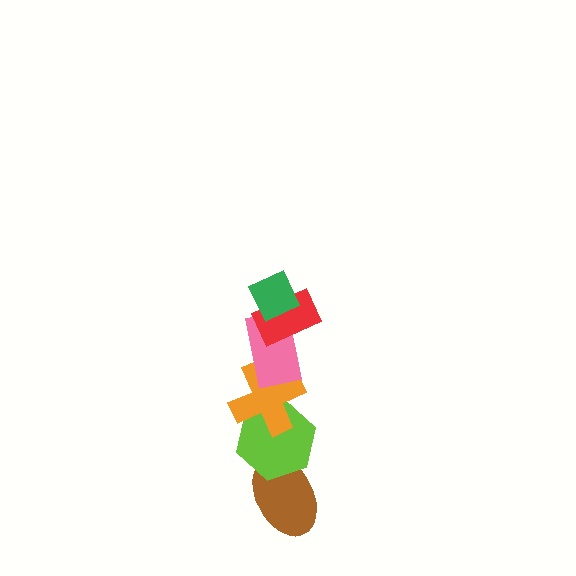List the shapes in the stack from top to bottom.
From top to bottom: the green diamond, the red rectangle, the pink rectangle, the orange cross, the lime hexagon, the brown ellipse.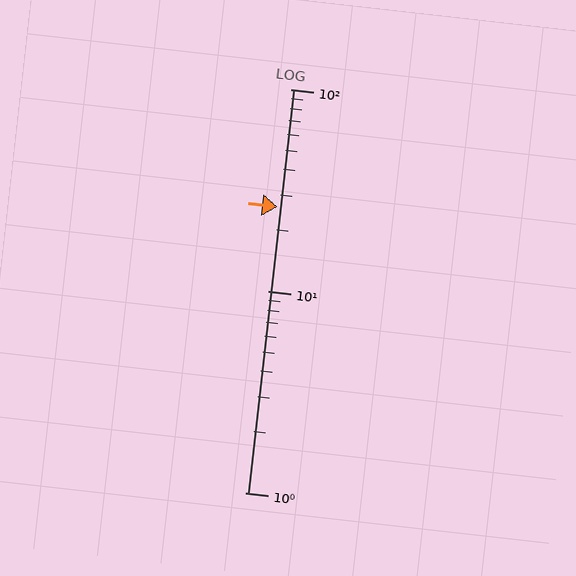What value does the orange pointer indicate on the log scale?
The pointer indicates approximately 26.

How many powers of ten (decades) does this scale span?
The scale spans 2 decades, from 1 to 100.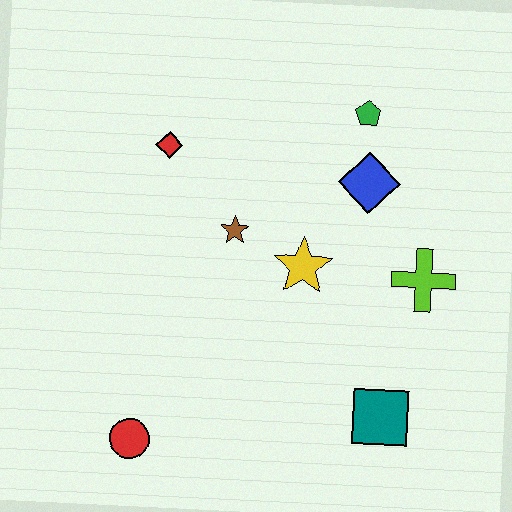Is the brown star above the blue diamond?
No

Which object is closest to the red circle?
The brown star is closest to the red circle.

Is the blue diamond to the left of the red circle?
No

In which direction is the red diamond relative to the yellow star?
The red diamond is to the left of the yellow star.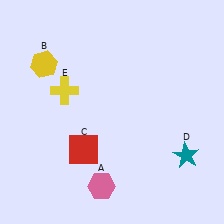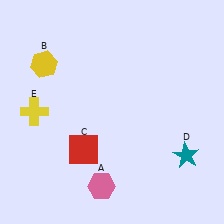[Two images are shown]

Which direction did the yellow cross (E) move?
The yellow cross (E) moved left.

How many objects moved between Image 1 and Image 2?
1 object moved between the two images.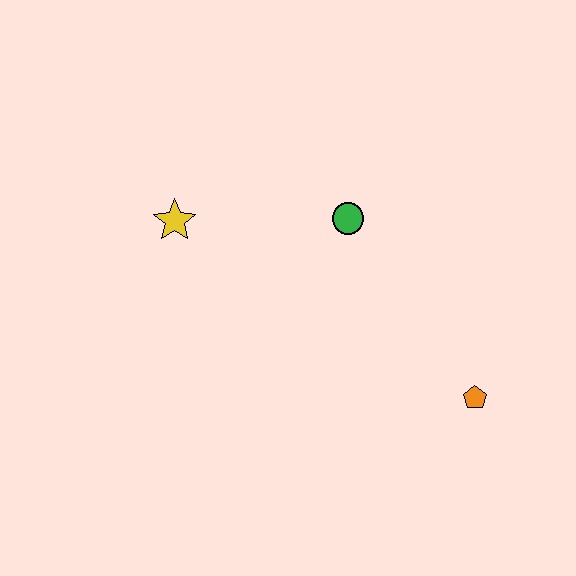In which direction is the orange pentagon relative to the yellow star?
The orange pentagon is to the right of the yellow star.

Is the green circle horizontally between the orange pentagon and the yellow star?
Yes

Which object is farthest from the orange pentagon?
The yellow star is farthest from the orange pentagon.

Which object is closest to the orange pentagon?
The green circle is closest to the orange pentagon.